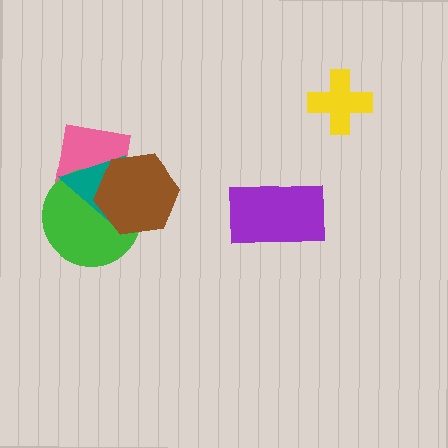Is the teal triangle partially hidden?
Yes, it is partially covered by another shape.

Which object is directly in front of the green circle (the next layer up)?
The teal triangle is directly in front of the green circle.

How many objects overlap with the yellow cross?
0 objects overlap with the yellow cross.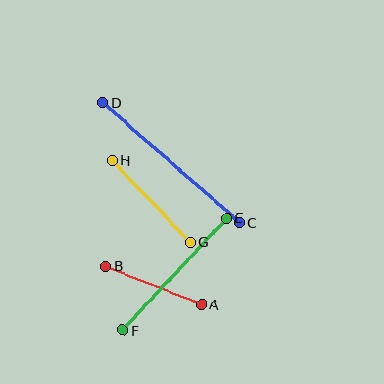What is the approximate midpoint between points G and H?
The midpoint is at approximately (151, 201) pixels.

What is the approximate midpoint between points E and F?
The midpoint is at approximately (174, 274) pixels.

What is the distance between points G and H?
The distance is approximately 113 pixels.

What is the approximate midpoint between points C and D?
The midpoint is at approximately (171, 163) pixels.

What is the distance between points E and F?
The distance is approximately 153 pixels.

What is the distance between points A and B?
The distance is approximately 103 pixels.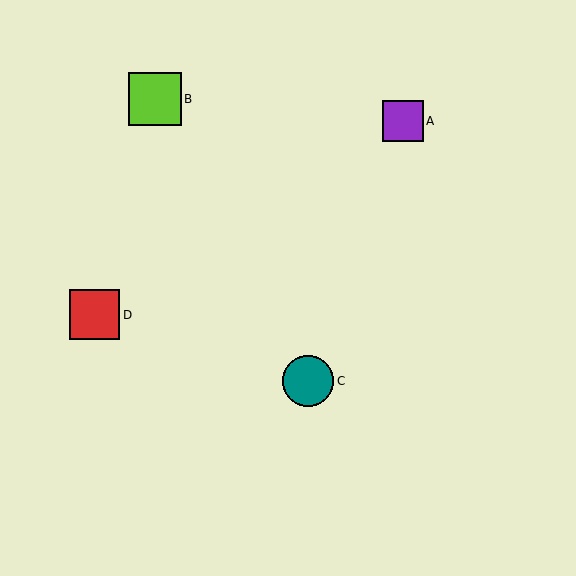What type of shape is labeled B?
Shape B is a lime square.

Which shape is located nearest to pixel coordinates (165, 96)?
The lime square (labeled B) at (155, 99) is nearest to that location.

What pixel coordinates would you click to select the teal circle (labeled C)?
Click at (308, 381) to select the teal circle C.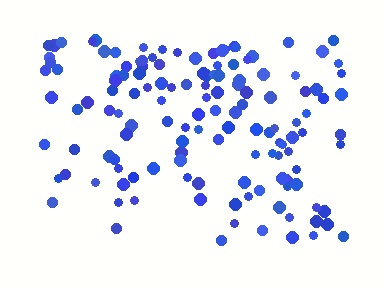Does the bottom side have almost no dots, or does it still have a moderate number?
Still a moderate number, just noticeably fewer than the top.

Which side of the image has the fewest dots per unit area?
The bottom.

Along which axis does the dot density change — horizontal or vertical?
Vertical.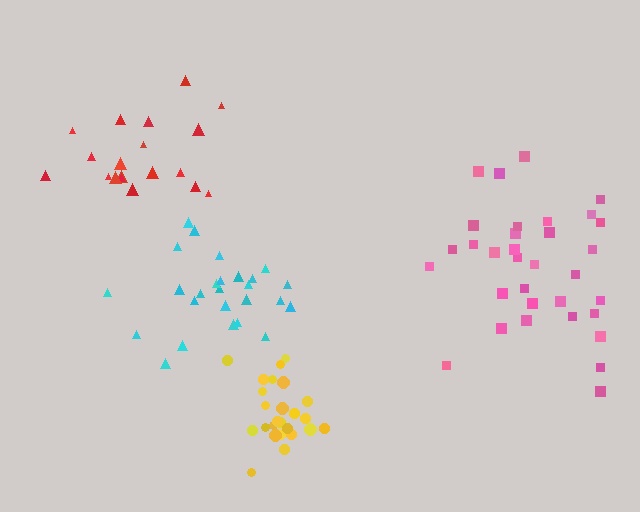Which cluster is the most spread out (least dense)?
Pink.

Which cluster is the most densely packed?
Yellow.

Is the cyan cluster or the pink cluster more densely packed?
Cyan.